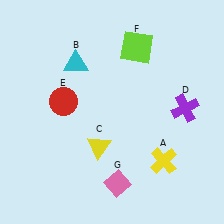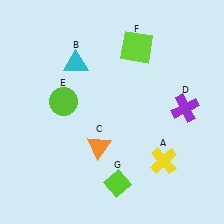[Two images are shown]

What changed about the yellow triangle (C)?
In Image 1, C is yellow. In Image 2, it changed to orange.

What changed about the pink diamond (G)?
In Image 1, G is pink. In Image 2, it changed to lime.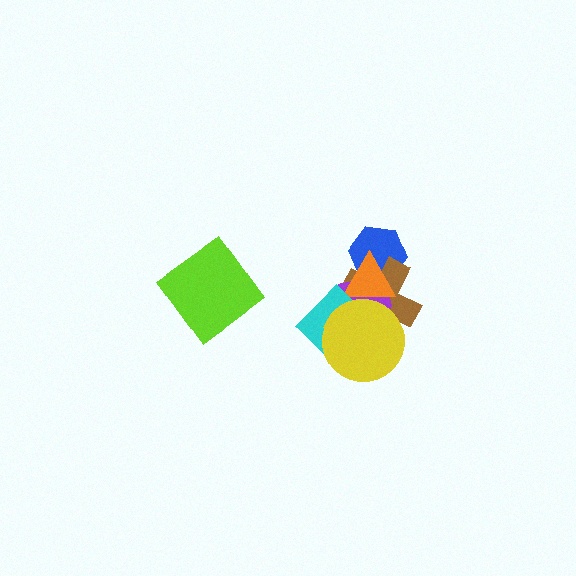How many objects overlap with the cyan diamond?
4 objects overlap with the cyan diamond.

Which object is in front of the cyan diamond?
The yellow circle is in front of the cyan diamond.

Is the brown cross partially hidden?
Yes, it is partially covered by another shape.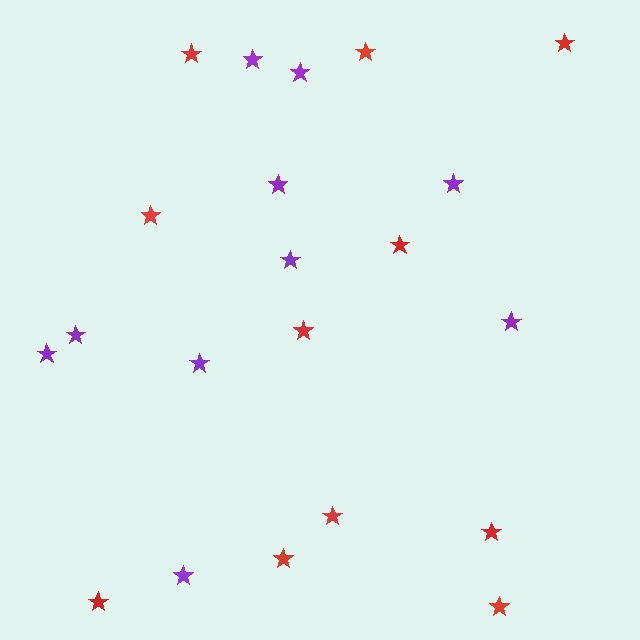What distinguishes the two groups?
There are 2 groups: one group of red stars (11) and one group of purple stars (10).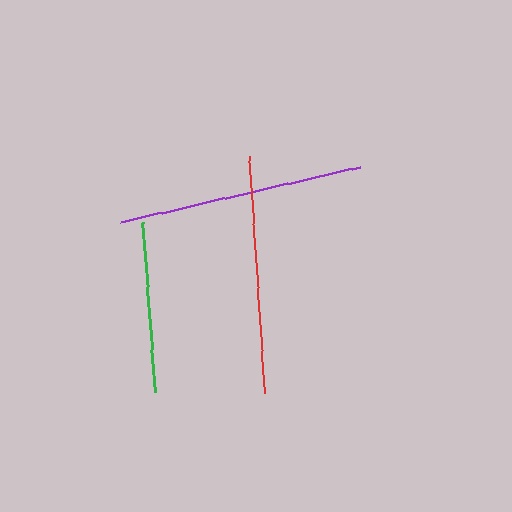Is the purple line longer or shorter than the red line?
The purple line is longer than the red line.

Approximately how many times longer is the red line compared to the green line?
The red line is approximately 1.4 times the length of the green line.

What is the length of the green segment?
The green segment is approximately 171 pixels long.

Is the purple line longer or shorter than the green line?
The purple line is longer than the green line.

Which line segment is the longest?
The purple line is the longest at approximately 246 pixels.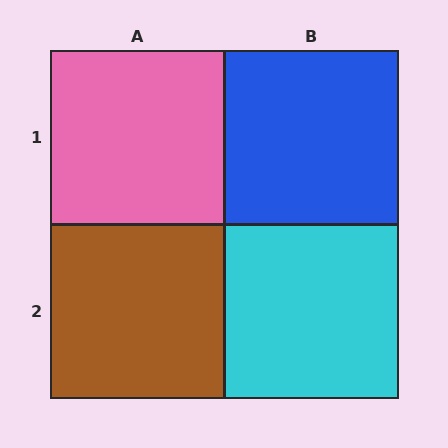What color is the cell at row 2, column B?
Cyan.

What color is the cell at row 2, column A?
Brown.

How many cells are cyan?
1 cell is cyan.